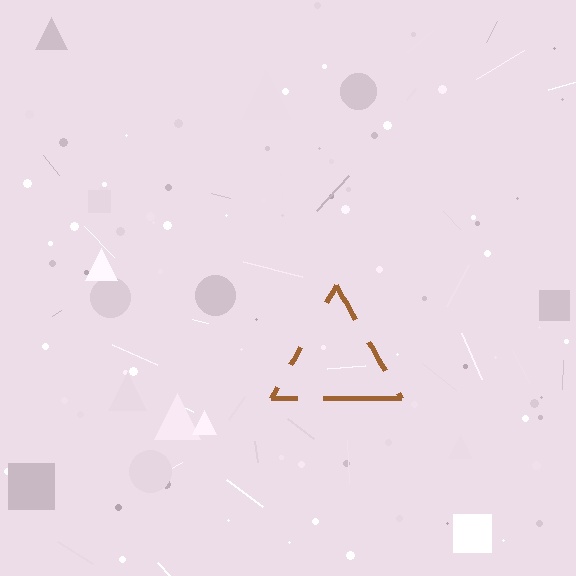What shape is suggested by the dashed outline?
The dashed outline suggests a triangle.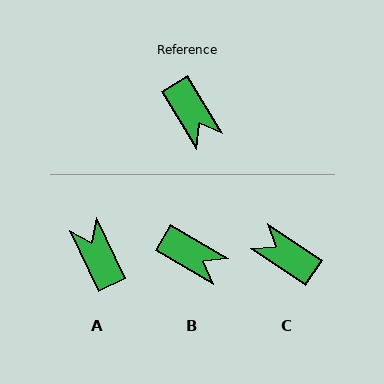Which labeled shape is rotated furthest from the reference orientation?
A, about 174 degrees away.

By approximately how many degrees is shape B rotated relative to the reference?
Approximately 28 degrees counter-clockwise.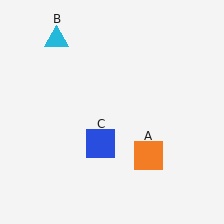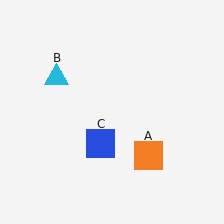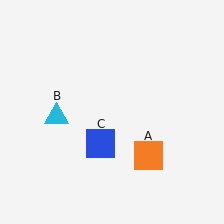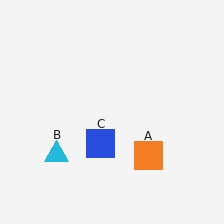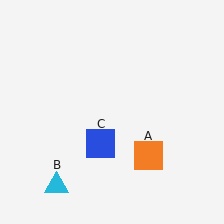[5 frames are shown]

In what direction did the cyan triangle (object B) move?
The cyan triangle (object B) moved down.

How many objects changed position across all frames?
1 object changed position: cyan triangle (object B).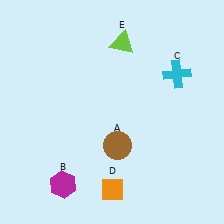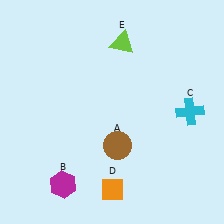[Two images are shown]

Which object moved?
The cyan cross (C) moved down.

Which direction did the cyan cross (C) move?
The cyan cross (C) moved down.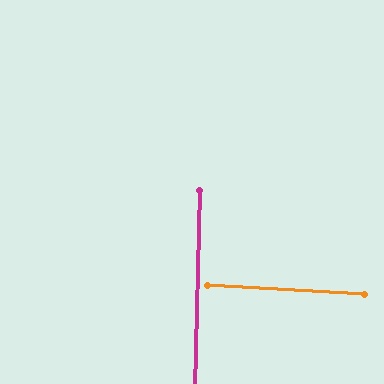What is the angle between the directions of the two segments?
Approximately 88 degrees.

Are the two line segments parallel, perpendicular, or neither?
Perpendicular — they meet at approximately 88°.